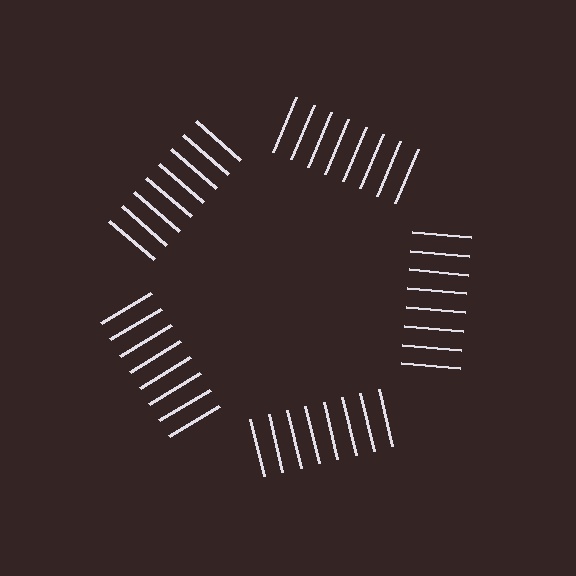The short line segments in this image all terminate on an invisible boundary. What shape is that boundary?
An illusory pentagon — the line segments terminate on its edges but no continuous stroke is drawn.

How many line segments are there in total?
40 — 8 along each of the 5 edges.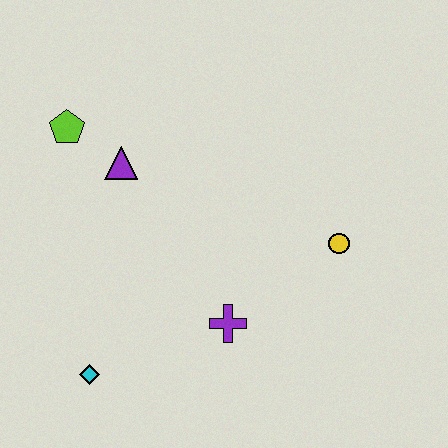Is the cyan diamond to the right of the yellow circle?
No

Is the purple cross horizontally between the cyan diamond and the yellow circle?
Yes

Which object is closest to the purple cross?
The yellow circle is closest to the purple cross.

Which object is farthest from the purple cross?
The lime pentagon is farthest from the purple cross.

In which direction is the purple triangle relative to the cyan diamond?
The purple triangle is above the cyan diamond.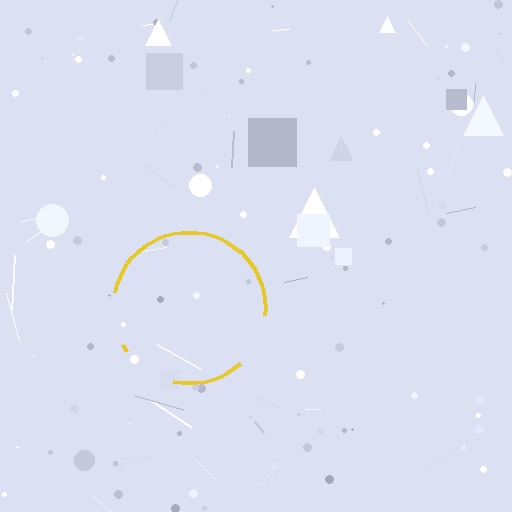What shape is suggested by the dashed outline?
The dashed outline suggests a circle.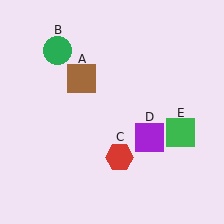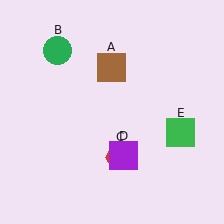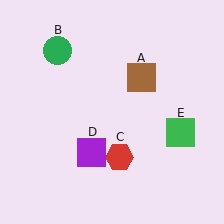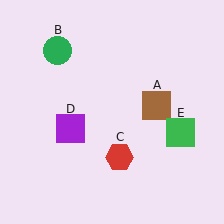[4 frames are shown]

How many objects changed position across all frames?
2 objects changed position: brown square (object A), purple square (object D).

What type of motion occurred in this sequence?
The brown square (object A), purple square (object D) rotated clockwise around the center of the scene.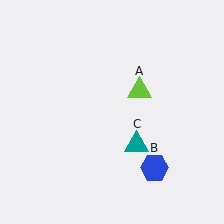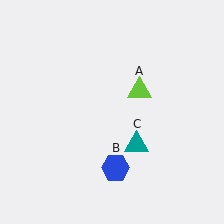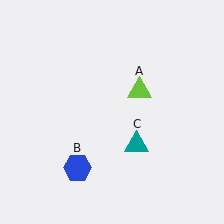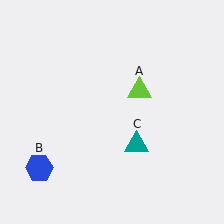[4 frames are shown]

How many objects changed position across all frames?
1 object changed position: blue hexagon (object B).